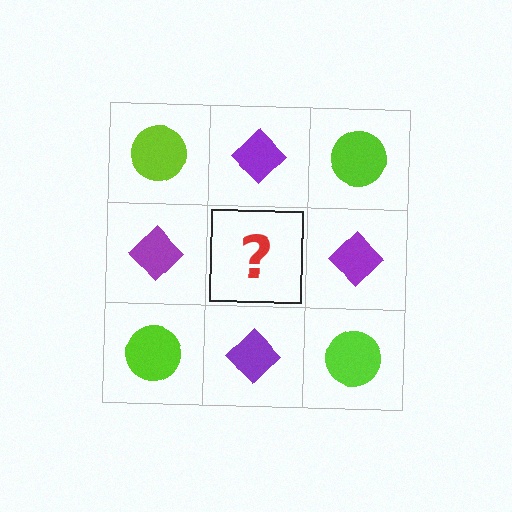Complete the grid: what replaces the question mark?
The question mark should be replaced with a lime circle.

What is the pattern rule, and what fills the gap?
The rule is that it alternates lime circle and purple diamond in a checkerboard pattern. The gap should be filled with a lime circle.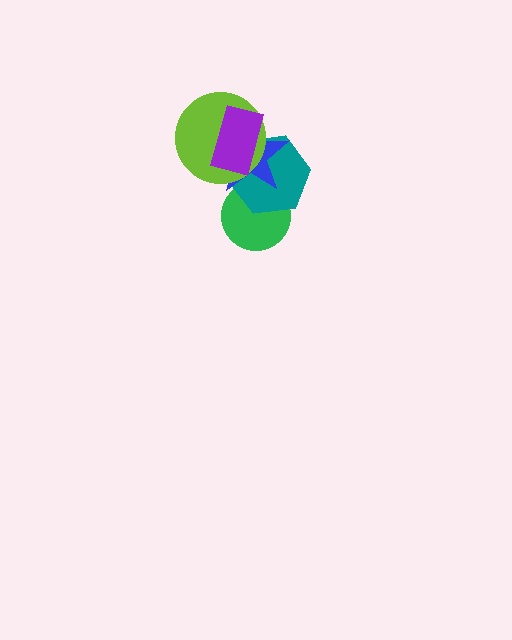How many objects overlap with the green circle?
2 objects overlap with the green circle.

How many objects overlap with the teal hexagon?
4 objects overlap with the teal hexagon.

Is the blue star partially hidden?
Yes, it is partially covered by another shape.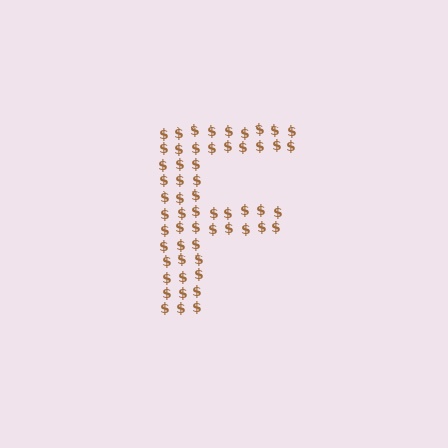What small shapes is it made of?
It is made of small dollar signs.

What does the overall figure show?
The overall figure shows the letter F.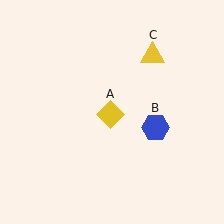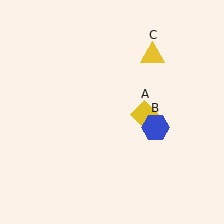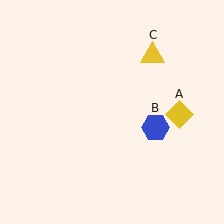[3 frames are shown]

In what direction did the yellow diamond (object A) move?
The yellow diamond (object A) moved right.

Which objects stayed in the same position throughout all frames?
Blue hexagon (object B) and yellow triangle (object C) remained stationary.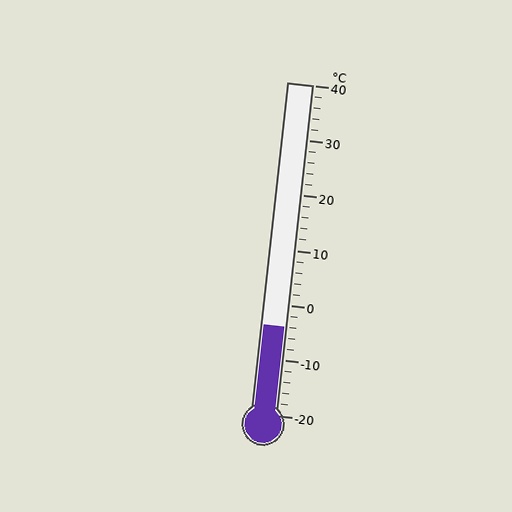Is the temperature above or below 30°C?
The temperature is below 30°C.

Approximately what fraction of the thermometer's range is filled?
The thermometer is filled to approximately 25% of its range.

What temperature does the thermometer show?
The thermometer shows approximately -4°C.